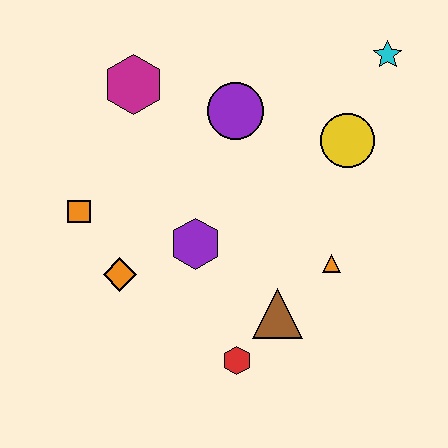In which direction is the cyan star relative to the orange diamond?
The cyan star is to the right of the orange diamond.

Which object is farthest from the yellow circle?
The orange square is farthest from the yellow circle.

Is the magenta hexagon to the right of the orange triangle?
No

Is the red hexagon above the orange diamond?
No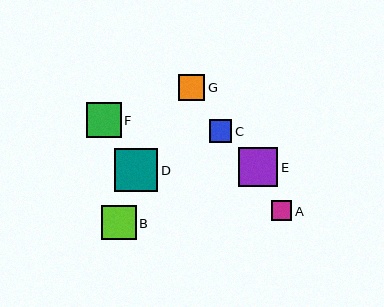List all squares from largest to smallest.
From largest to smallest: D, E, F, B, G, C, A.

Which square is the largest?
Square D is the largest with a size of approximately 43 pixels.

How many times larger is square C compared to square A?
Square C is approximately 1.1 times the size of square A.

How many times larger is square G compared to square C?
Square G is approximately 1.2 times the size of square C.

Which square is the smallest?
Square A is the smallest with a size of approximately 20 pixels.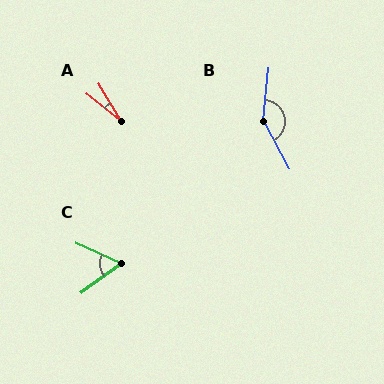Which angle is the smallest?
A, at approximately 20 degrees.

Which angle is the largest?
B, at approximately 146 degrees.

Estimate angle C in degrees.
Approximately 60 degrees.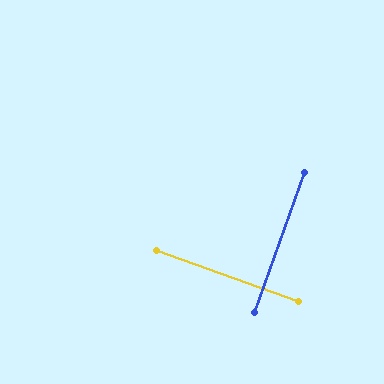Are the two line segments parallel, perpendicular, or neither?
Perpendicular — they meet at approximately 90°.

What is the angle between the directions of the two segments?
Approximately 90 degrees.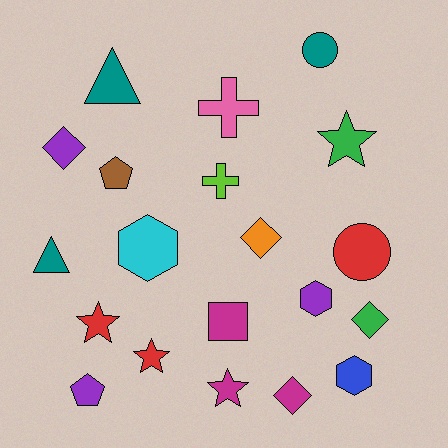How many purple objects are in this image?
There are 3 purple objects.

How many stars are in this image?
There are 4 stars.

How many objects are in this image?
There are 20 objects.